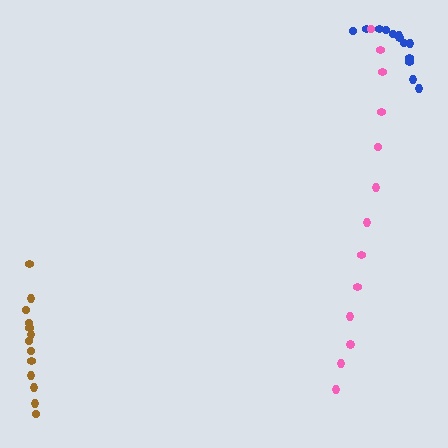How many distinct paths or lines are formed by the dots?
There are 3 distinct paths.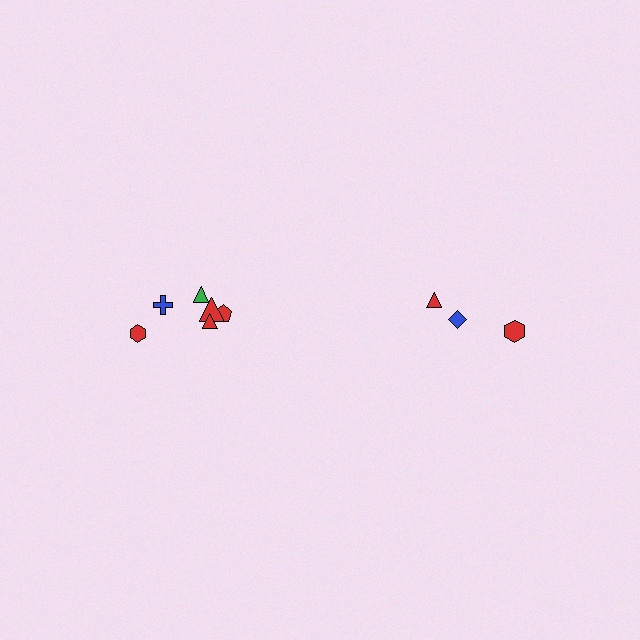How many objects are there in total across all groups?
There are 9 objects.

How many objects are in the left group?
There are 6 objects.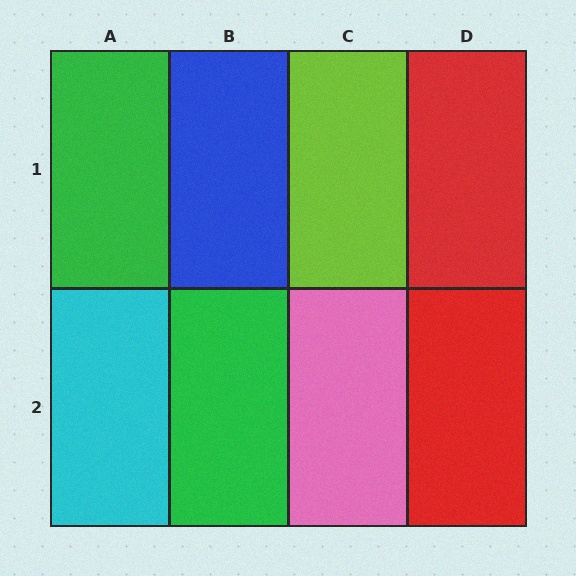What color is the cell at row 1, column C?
Lime.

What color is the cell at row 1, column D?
Red.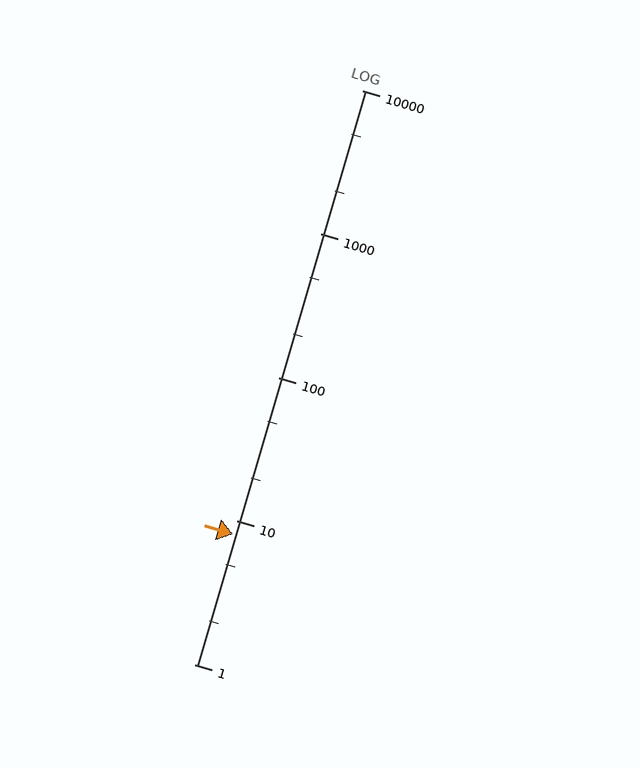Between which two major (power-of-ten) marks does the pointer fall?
The pointer is between 1 and 10.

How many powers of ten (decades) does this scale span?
The scale spans 4 decades, from 1 to 10000.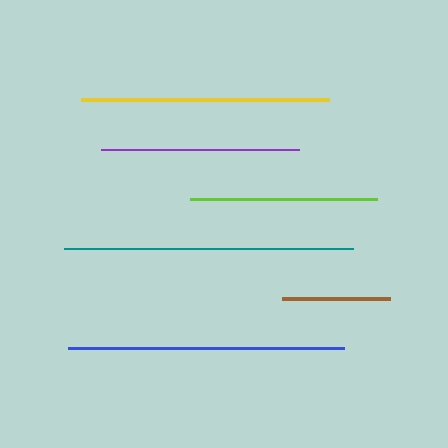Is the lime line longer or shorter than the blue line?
The blue line is longer than the lime line.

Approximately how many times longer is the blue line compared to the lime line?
The blue line is approximately 1.5 times the length of the lime line.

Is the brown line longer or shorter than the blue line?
The blue line is longer than the brown line.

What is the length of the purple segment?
The purple segment is approximately 198 pixels long.